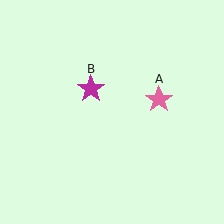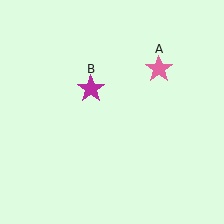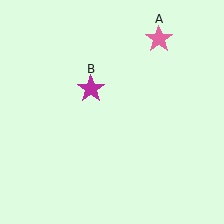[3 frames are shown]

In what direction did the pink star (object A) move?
The pink star (object A) moved up.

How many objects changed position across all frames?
1 object changed position: pink star (object A).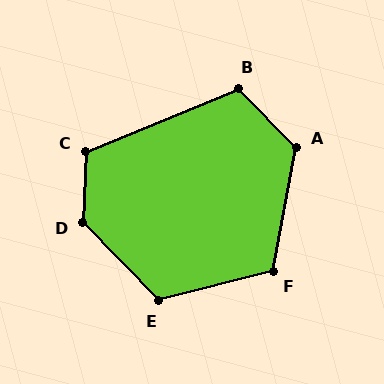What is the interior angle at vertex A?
Approximately 125 degrees (obtuse).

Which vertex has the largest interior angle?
D, at approximately 133 degrees.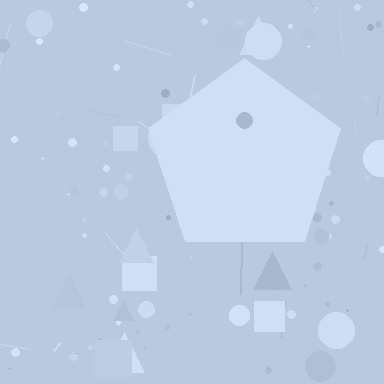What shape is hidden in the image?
A pentagon is hidden in the image.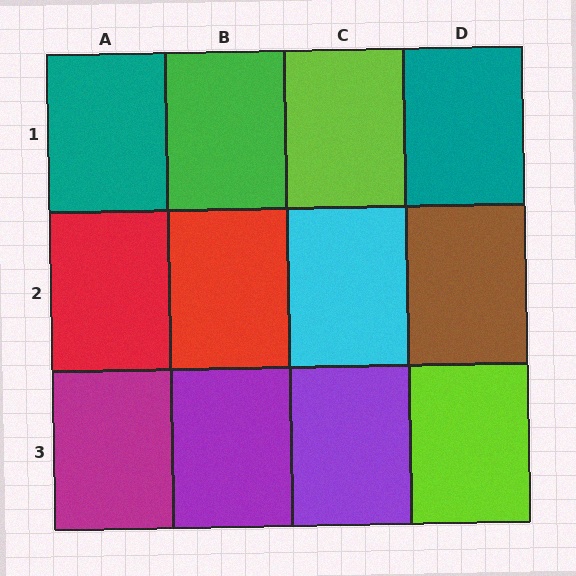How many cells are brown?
1 cell is brown.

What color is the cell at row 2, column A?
Red.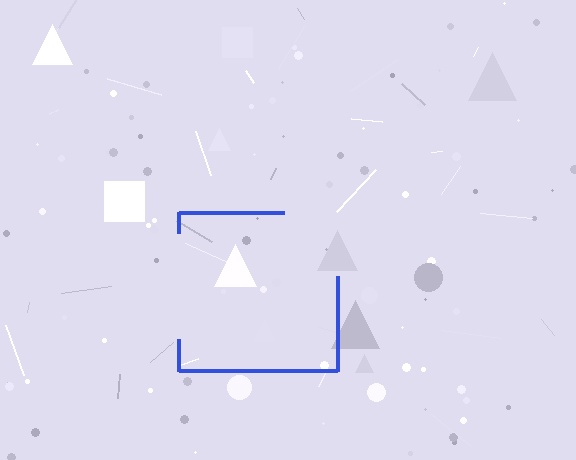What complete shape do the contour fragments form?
The contour fragments form a square.